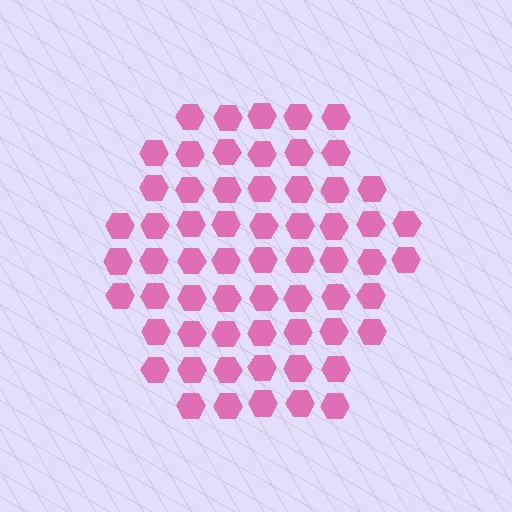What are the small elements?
The small elements are hexagons.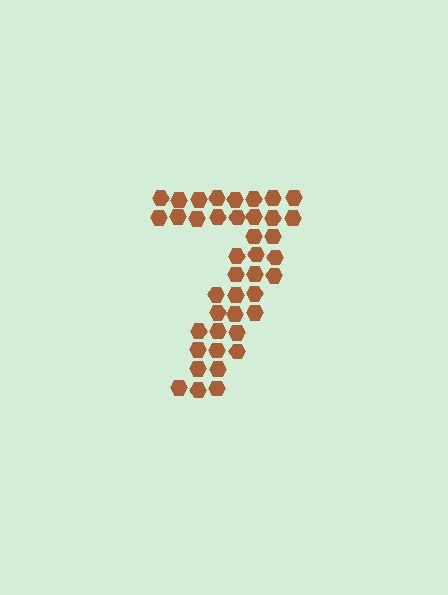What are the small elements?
The small elements are hexagons.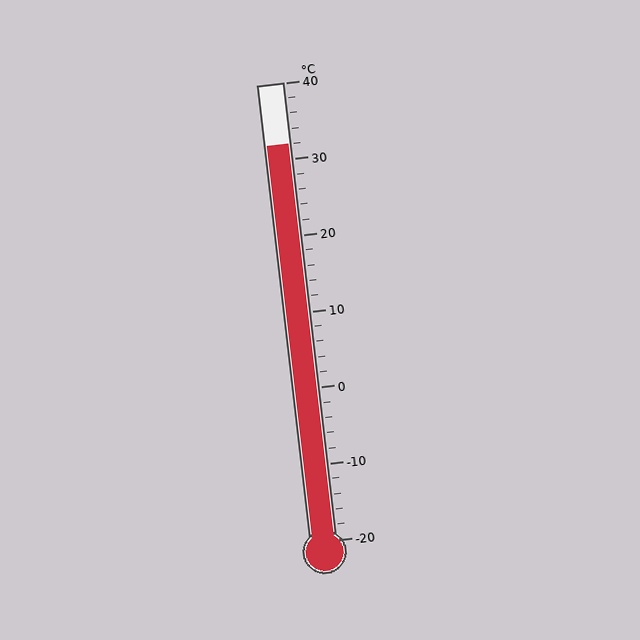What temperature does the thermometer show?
The thermometer shows approximately 32°C.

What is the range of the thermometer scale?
The thermometer scale ranges from -20°C to 40°C.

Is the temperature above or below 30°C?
The temperature is above 30°C.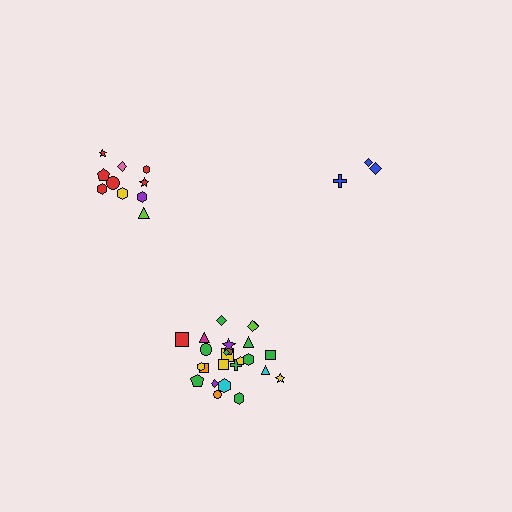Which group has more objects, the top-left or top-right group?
The top-left group.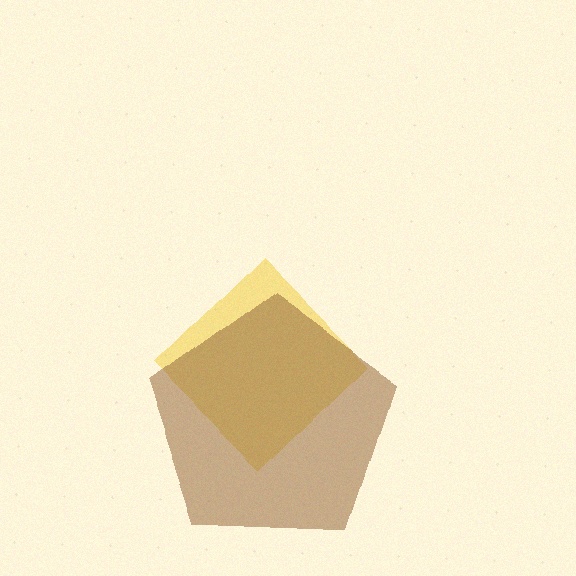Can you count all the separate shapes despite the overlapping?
Yes, there are 2 separate shapes.